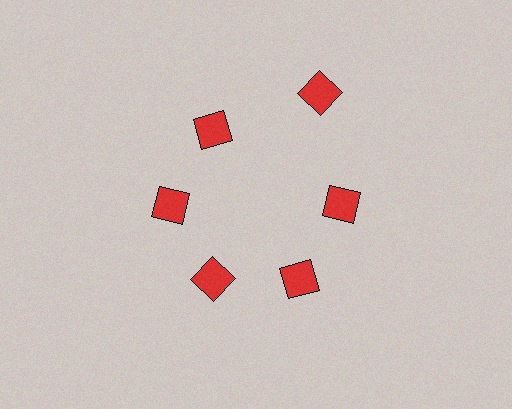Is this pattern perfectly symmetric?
No. The 6 red diamonds are arranged in a ring, but one element near the 1 o'clock position is pushed outward from the center, breaking the 6-fold rotational symmetry.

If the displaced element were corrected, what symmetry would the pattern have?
It would have 6-fold rotational symmetry — the pattern would map onto itself every 60 degrees.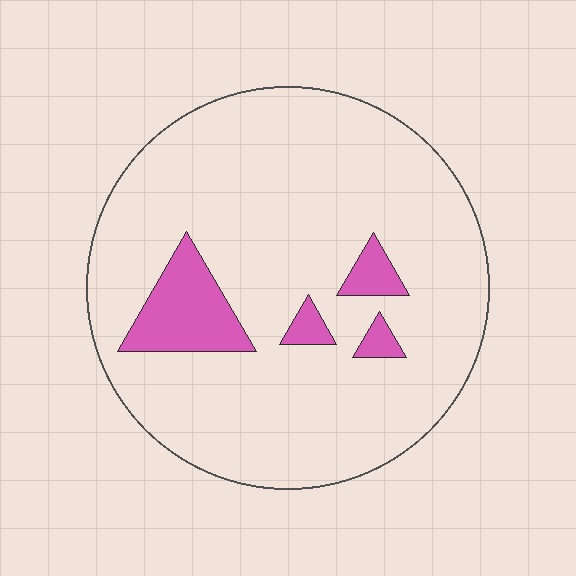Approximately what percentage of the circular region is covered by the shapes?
Approximately 10%.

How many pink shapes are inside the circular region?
4.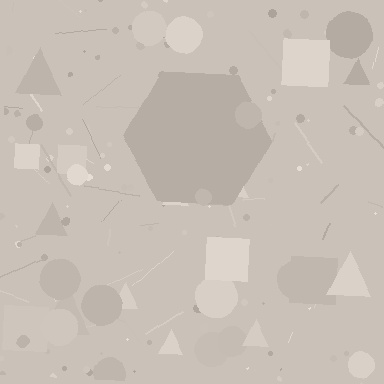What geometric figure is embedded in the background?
A hexagon is embedded in the background.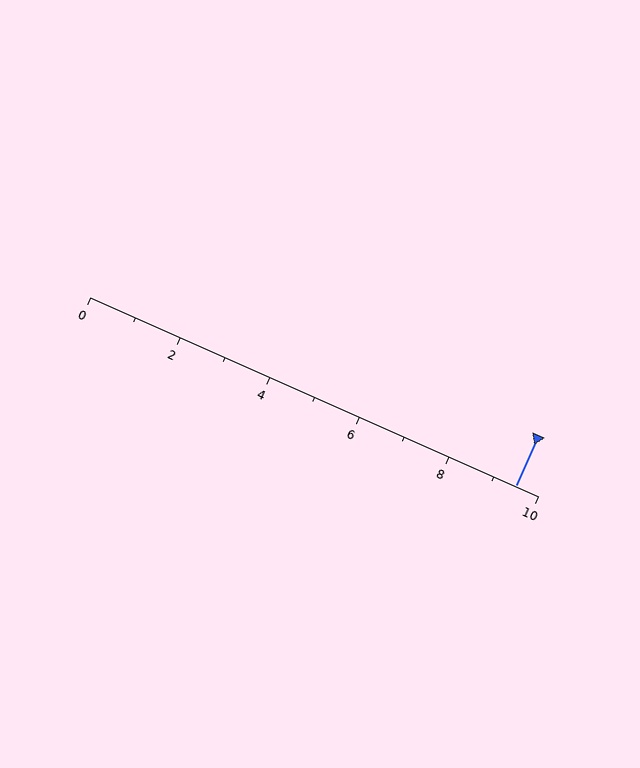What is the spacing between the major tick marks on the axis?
The major ticks are spaced 2 apart.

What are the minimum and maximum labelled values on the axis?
The axis runs from 0 to 10.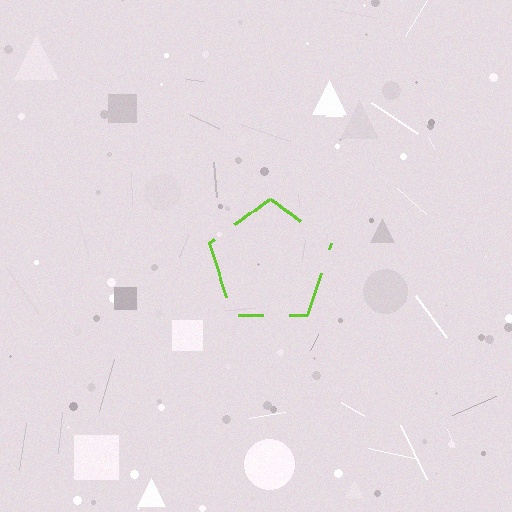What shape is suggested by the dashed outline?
The dashed outline suggests a pentagon.